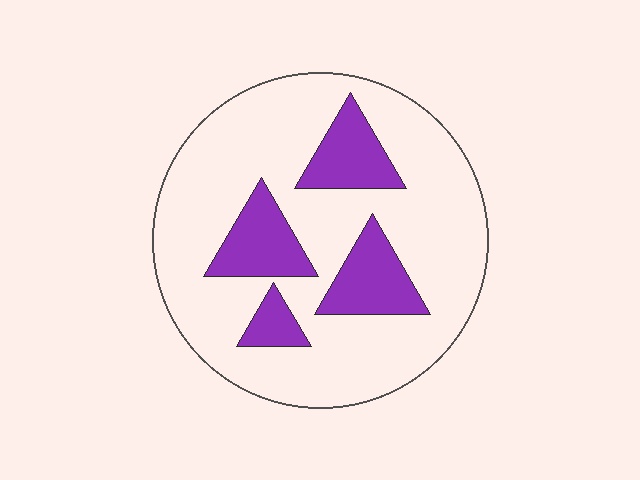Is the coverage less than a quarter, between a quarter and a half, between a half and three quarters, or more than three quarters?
Less than a quarter.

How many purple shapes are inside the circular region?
4.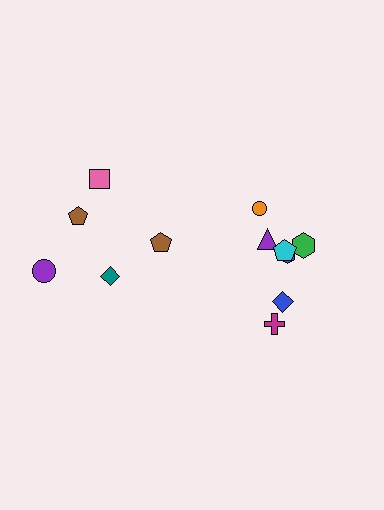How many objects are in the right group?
There are 7 objects.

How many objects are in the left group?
There are 5 objects.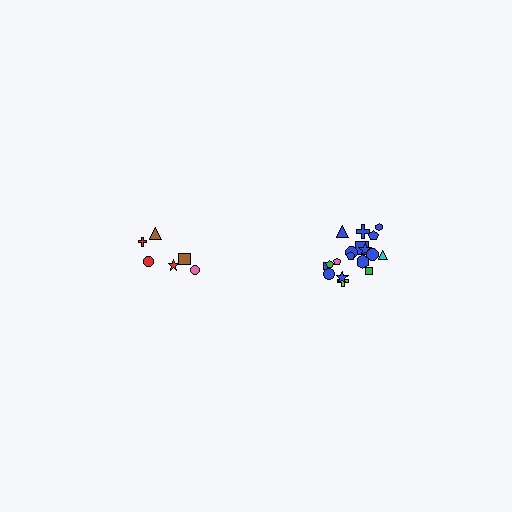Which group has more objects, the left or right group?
The right group.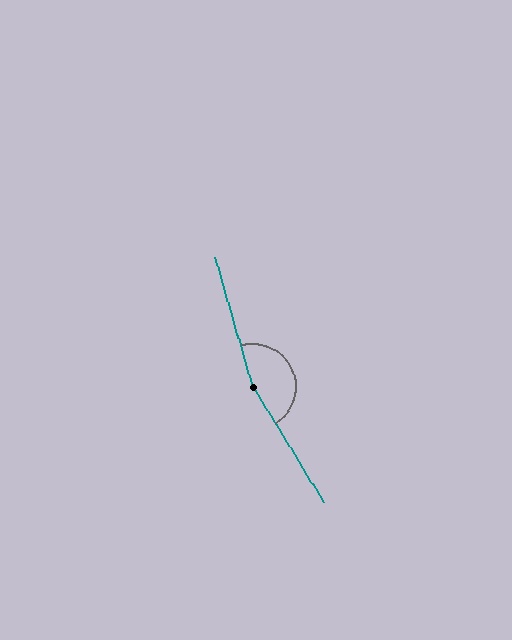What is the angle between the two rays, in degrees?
Approximately 165 degrees.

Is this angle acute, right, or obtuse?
It is obtuse.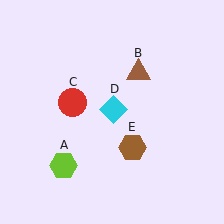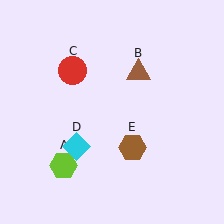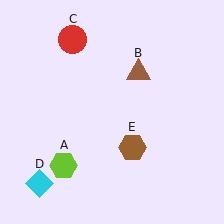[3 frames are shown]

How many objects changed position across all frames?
2 objects changed position: red circle (object C), cyan diamond (object D).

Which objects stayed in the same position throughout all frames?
Lime hexagon (object A) and brown triangle (object B) and brown hexagon (object E) remained stationary.